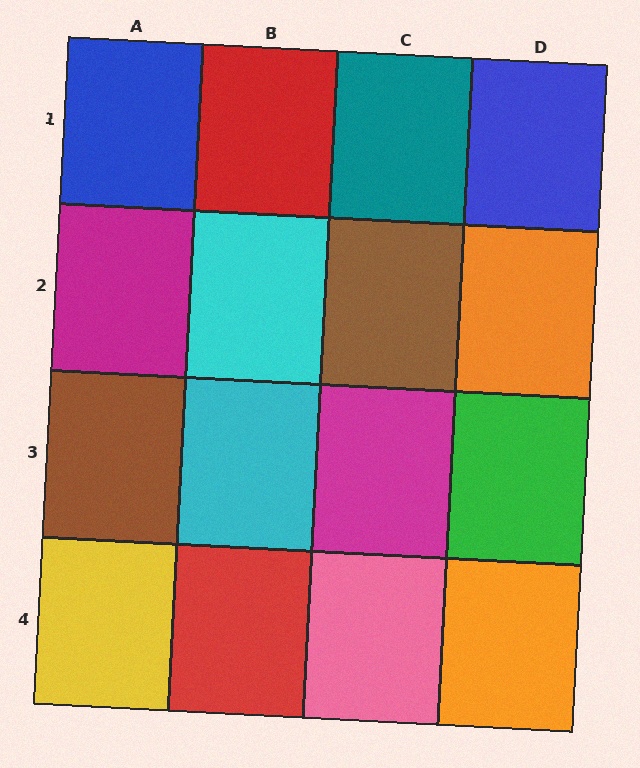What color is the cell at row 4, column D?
Orange.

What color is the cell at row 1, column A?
Blue.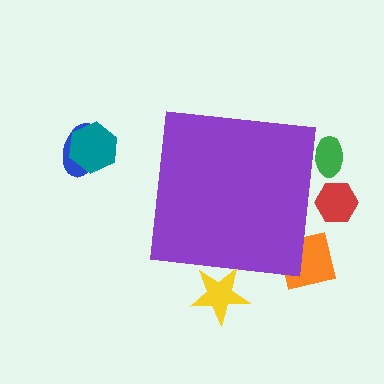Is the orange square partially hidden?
Yes, the orange square is partially hidden behind the purple square.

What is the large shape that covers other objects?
A purple square.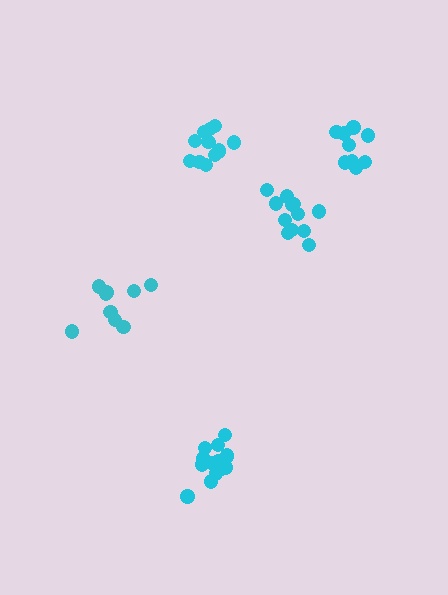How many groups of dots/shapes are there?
There are 5 groups.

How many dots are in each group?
Group 1: 9 dots, Group 2: 12 dots, Group 3: 12 dots, Group 4: 9 dots, Group 5: 15 dots (57 total).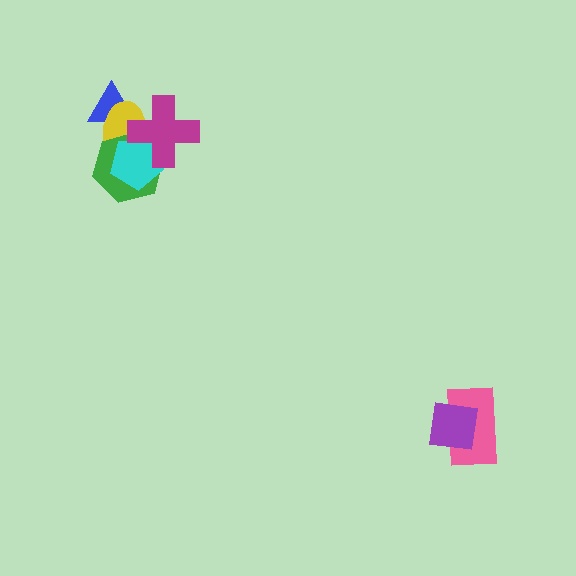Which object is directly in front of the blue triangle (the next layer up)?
The yellow ellipse is directly in front of the blue triangle.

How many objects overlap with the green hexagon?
3 objects overlap with the green hexagon.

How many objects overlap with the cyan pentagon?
3 objects overlap with the cyan pentagon.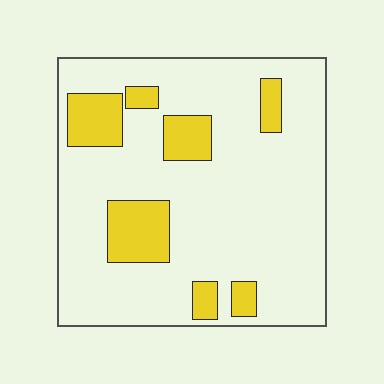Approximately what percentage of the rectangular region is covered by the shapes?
Approximately 20%.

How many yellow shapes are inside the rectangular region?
7.